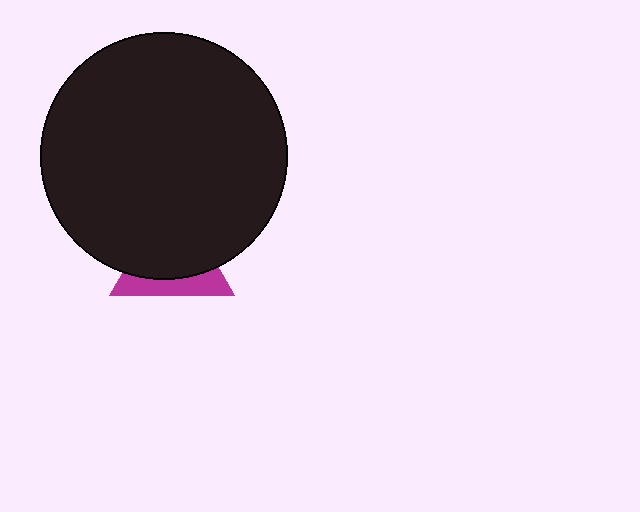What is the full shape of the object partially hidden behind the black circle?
The partially hidden object is a magenta triangle.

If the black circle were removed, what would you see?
You would see the complete magenta triangle.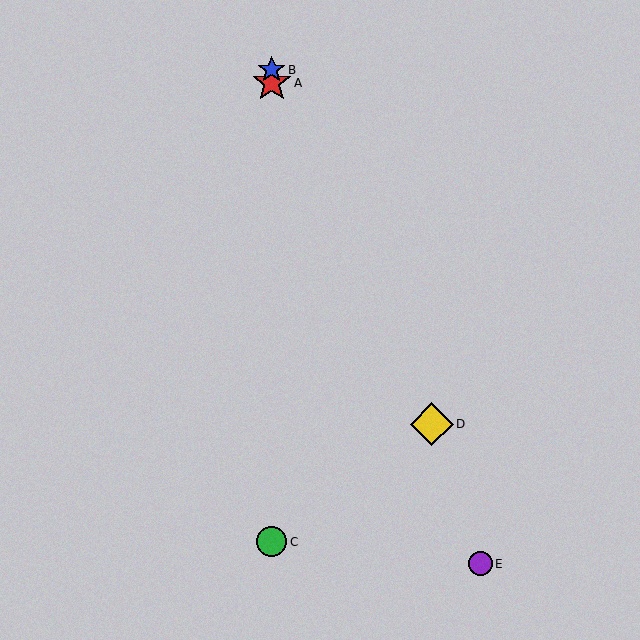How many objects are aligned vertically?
3 objects (A, B, C) are aligned vertically.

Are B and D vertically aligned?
No, B is at x≈272 and D is at x≈432.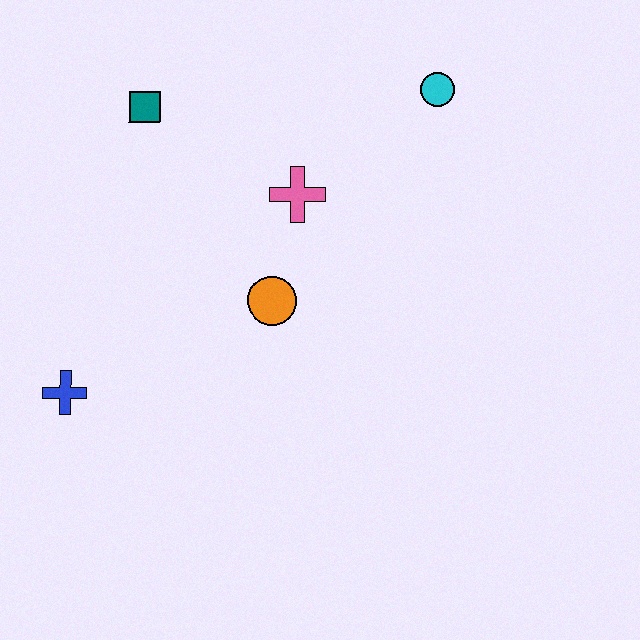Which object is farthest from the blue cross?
The cyan circle is farthest from the blue cross.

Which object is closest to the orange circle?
The pink cross is closest to the orange circle.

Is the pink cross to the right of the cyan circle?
No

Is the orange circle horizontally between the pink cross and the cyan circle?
No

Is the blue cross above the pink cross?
No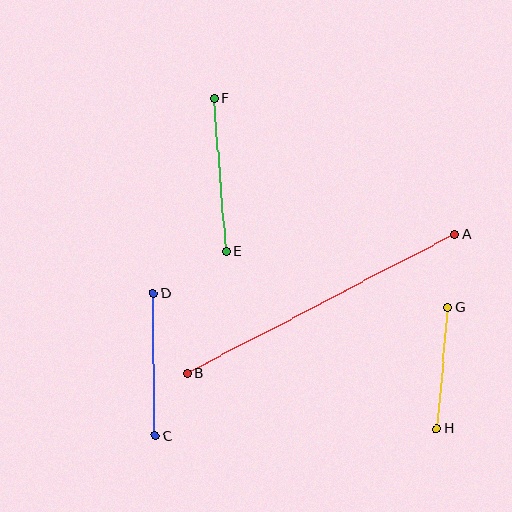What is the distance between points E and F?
The distance is approximately 154 pixels.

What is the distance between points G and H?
The distance is approximately 122 pixels.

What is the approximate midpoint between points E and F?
The midpoint is at approximately (220, 175) pixels.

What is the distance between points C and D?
The distance is approximately 143 pixels.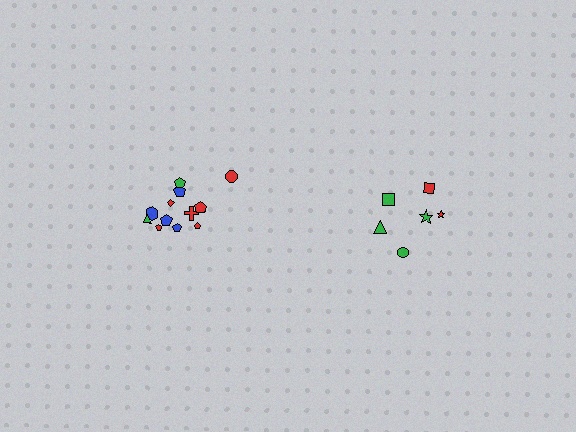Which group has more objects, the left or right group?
The left group.